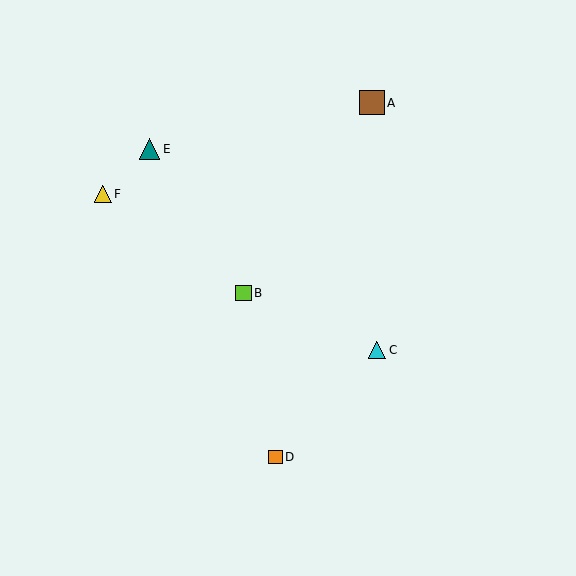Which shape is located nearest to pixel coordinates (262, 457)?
The orange square (labeled D) at (276, 457) is nearest to that location.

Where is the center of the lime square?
The center of the lime square is at (243, 293).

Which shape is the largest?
The brown square (labeled A) is the largest.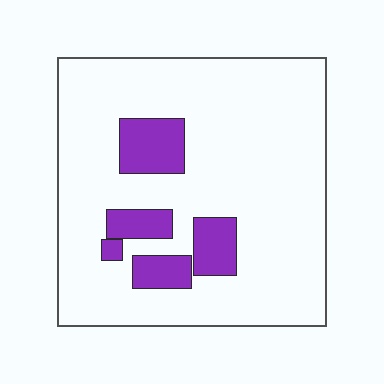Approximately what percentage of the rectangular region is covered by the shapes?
Approximately 15%.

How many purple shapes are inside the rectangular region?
5.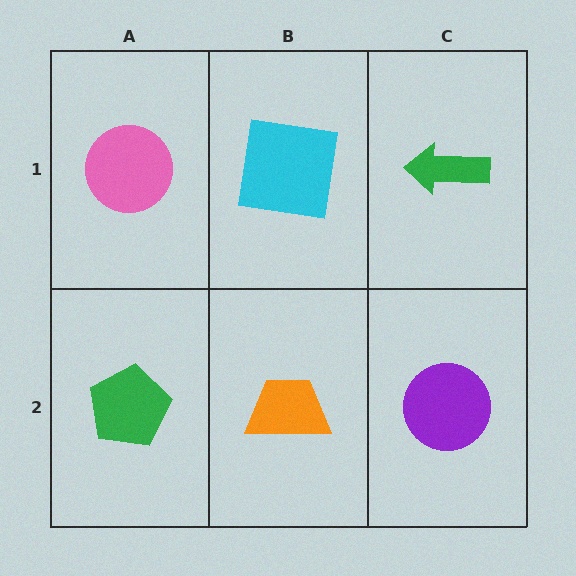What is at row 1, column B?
A cyan square.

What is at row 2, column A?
A green pentagon.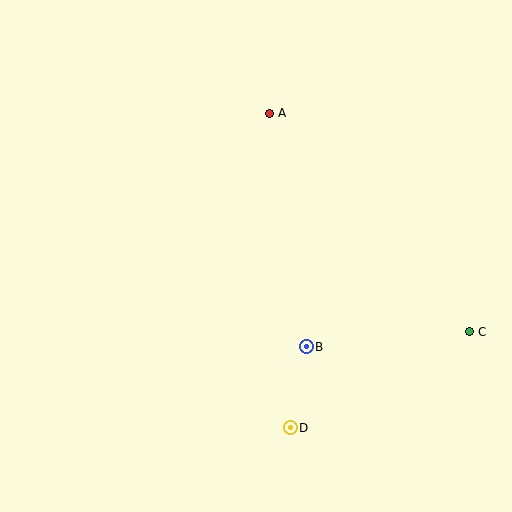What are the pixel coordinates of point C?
Point C is at (469, 332).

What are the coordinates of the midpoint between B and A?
The midpoint between B and A is at (288, 230).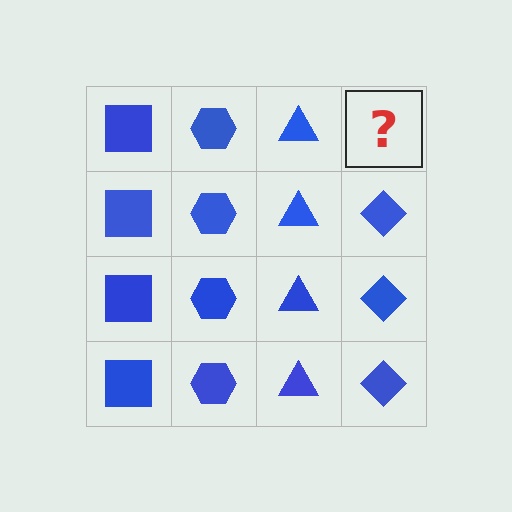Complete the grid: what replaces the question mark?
The question mark should be replaced with a blue diamond.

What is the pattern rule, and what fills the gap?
The rule is that each column has a consistent shape. The gap should be filled with a blue diamond.